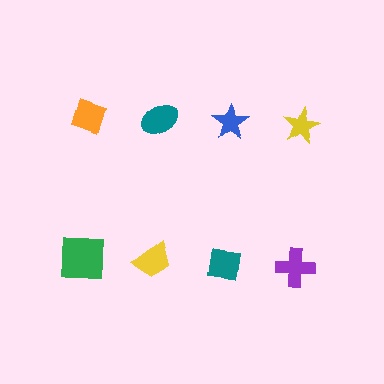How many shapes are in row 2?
4 shapes.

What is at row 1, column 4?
A yellow star.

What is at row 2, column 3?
A teal square.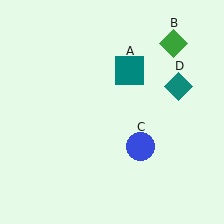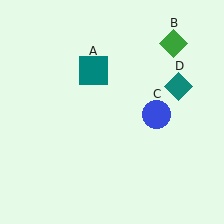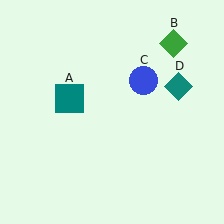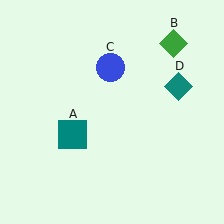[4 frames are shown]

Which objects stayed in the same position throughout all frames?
Green diamond (object B) and teal diamond (object D) remained stationary.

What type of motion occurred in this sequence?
The teal square (object A), blue circle (object C) rotated counterclockwise around the center of the scene.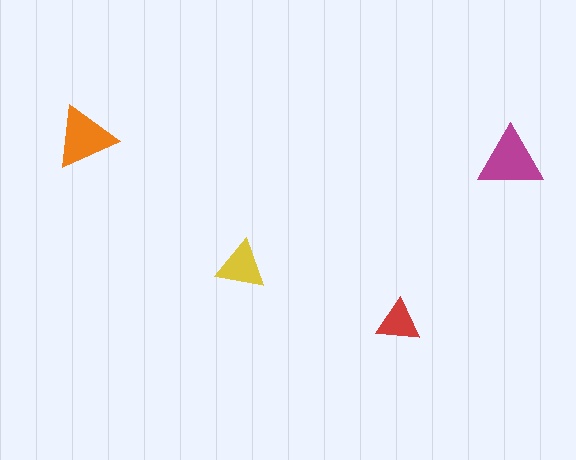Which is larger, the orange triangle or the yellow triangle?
The orange one.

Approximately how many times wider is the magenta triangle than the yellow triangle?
About 1.5 times wider.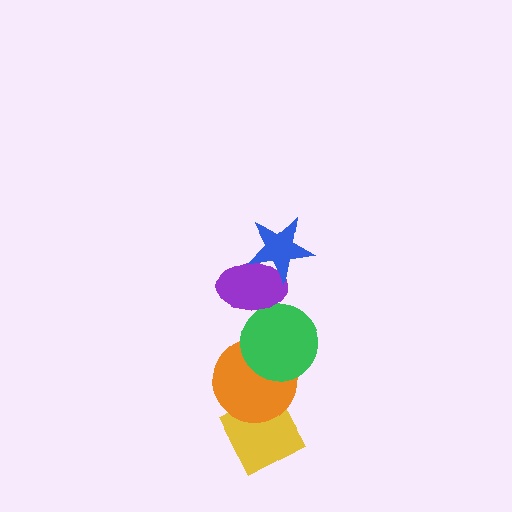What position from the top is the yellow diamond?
The yellow diamond is 5th from the top.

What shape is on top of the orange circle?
The green circle is on top of the orange circle.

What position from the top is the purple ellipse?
The purple ellipse is 2nd from the top.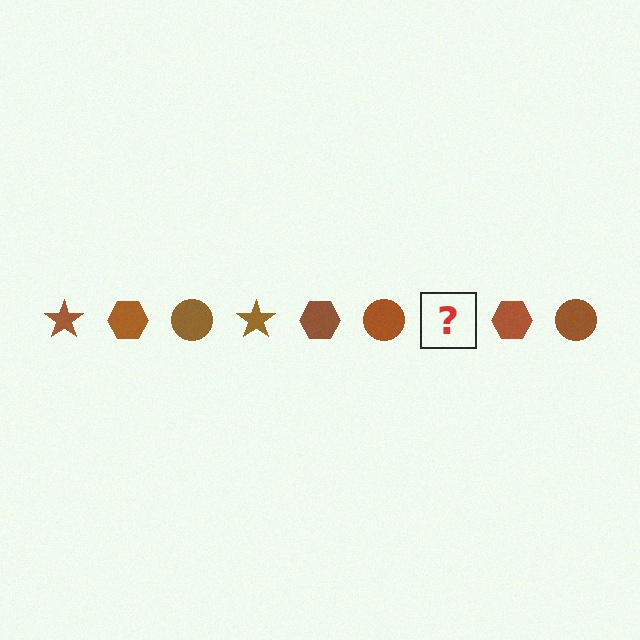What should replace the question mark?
The question mark should be replaced with a brown star.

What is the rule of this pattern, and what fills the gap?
The rule is that the pattern cycles through star, hexagon, circle shapes in brown. The gap should be filled with a brown star.